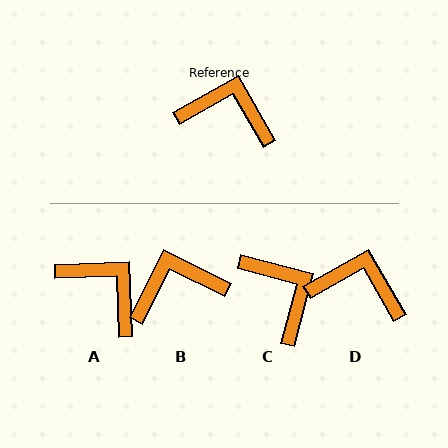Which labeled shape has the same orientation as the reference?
D.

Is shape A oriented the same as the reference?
No, it is off by about 28 degrees.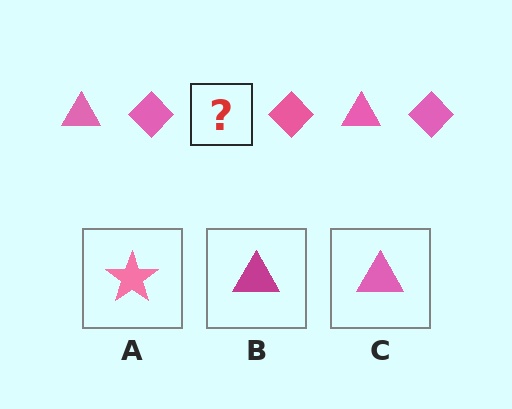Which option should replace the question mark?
Option C.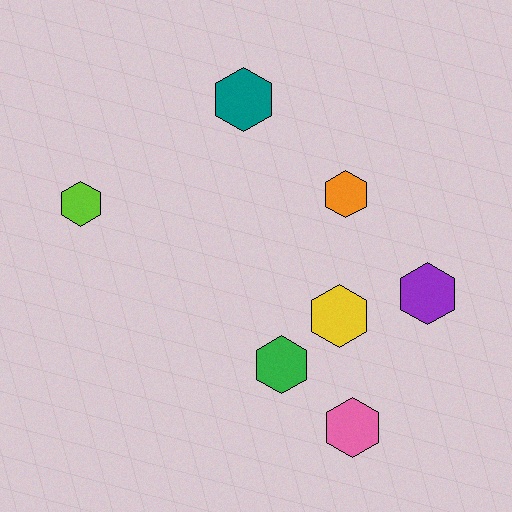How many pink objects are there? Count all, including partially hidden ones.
There is 1 pink object.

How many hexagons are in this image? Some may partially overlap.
There are 7 hexagons.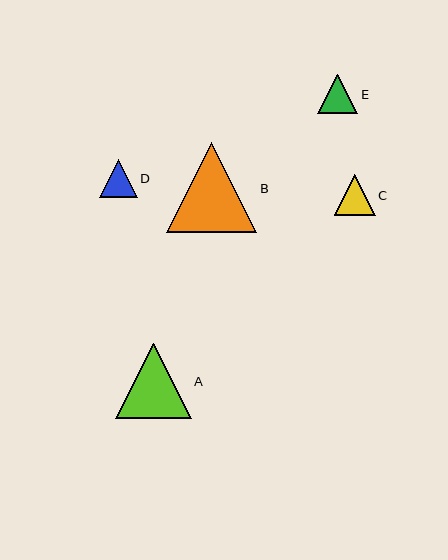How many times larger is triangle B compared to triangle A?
Triangle B is approximately 1.2 times the size of triangle A.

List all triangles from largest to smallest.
From largest to smallest: B, A, C, E, D.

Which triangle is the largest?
Triangle B is the largest with a size of approximately 90 pixels.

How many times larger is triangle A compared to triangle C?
Triangle A is approximately 1.8 times the size of triangle C.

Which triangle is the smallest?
Triangle D is the smallest with a size of approximately 38 pixels.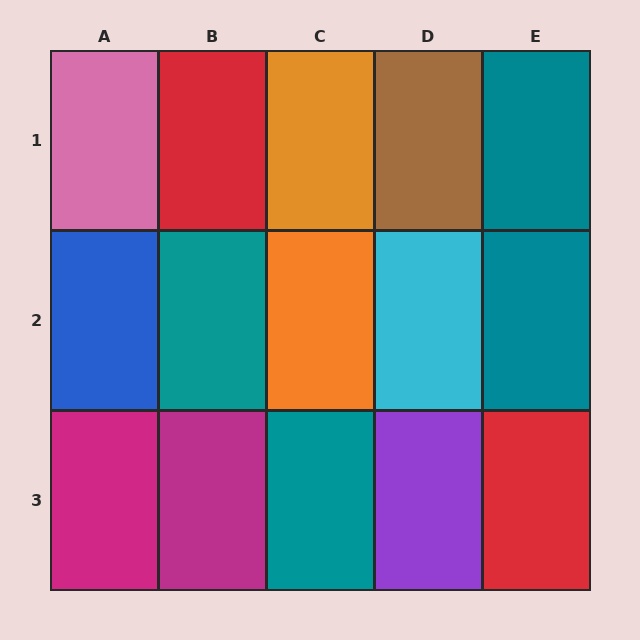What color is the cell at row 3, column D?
Purple.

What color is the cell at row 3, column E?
Red.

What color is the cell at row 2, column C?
Orange.